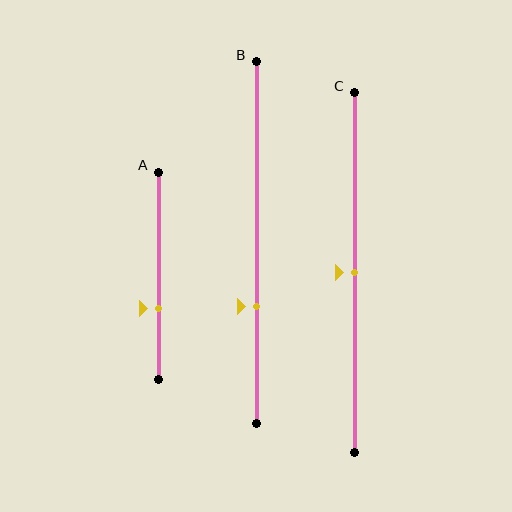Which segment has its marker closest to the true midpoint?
Segment C has its marker closest to the true midpoint.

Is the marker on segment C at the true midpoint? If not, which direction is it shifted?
Yes, the marker on segment C is at the true midpoint.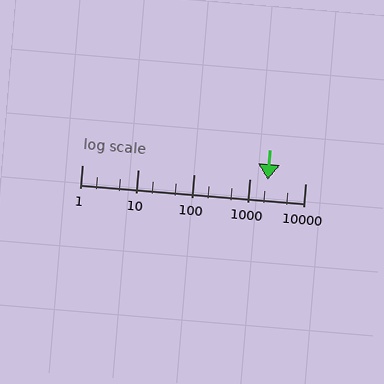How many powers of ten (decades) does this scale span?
The scale spans 4 decades, from 1 to 10000.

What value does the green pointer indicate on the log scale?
The pointer indicates approximately 2100.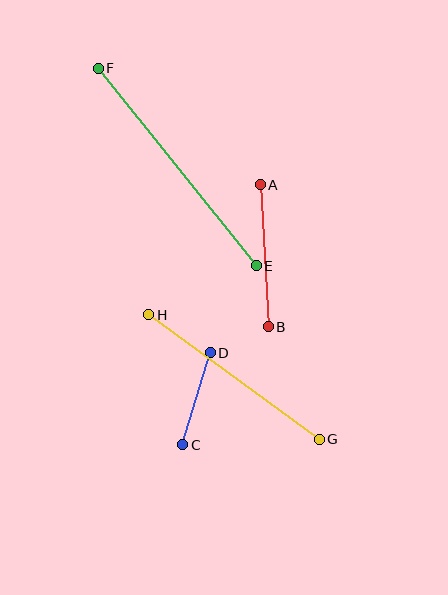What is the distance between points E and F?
The distance is approximately 253 pixels.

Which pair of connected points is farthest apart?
Points E and F are farthest apart.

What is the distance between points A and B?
The distance is approximately 142 pixels.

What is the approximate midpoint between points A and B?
The midpoint is at approximately (264, 256) pixels.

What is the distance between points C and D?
The distance is approximately 96 pixels.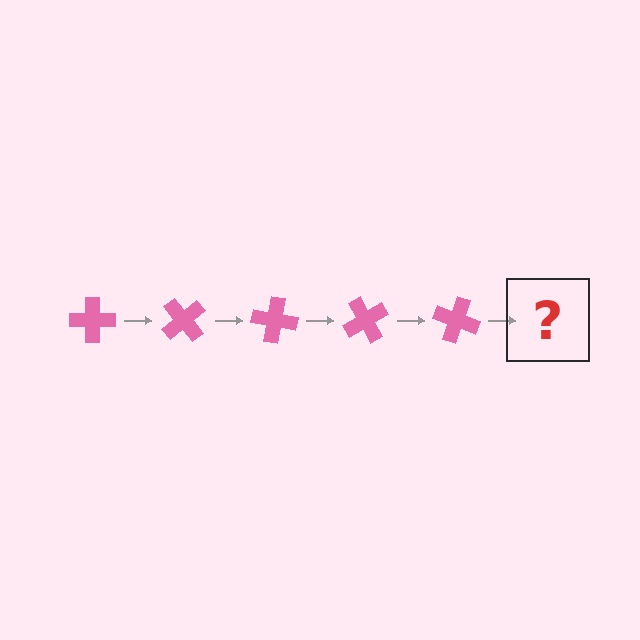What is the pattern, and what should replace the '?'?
The pattern is that the cross rotates 50 degrees each step. The '?' should be a pink cross rotated 250 degrees.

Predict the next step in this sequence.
The next step is a pink cross rotated 250 degrees.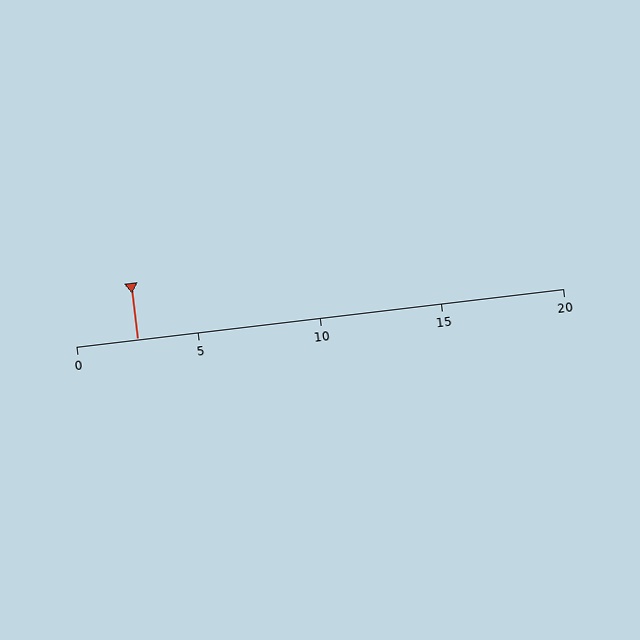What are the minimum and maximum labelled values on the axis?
The axis runs from 0 to 20.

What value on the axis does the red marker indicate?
The marker indicates approximately 2.5.